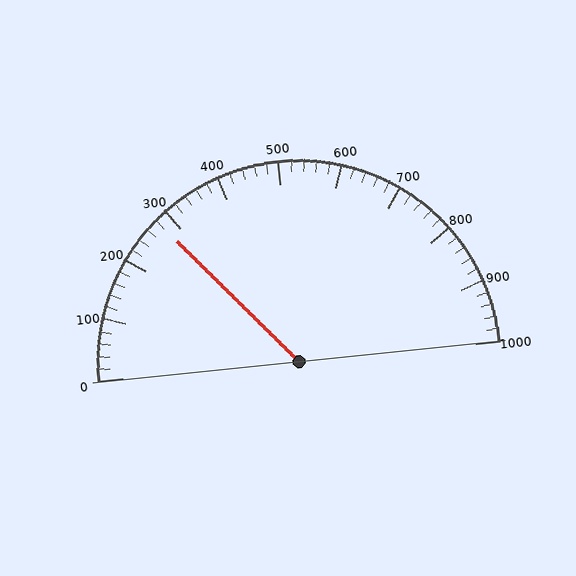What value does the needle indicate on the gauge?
The needle indicates approximately 280.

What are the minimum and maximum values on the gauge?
The gauge ranges from 0 to 1000.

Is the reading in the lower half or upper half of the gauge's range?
The reading is in the lower half of the range (0 to 1000).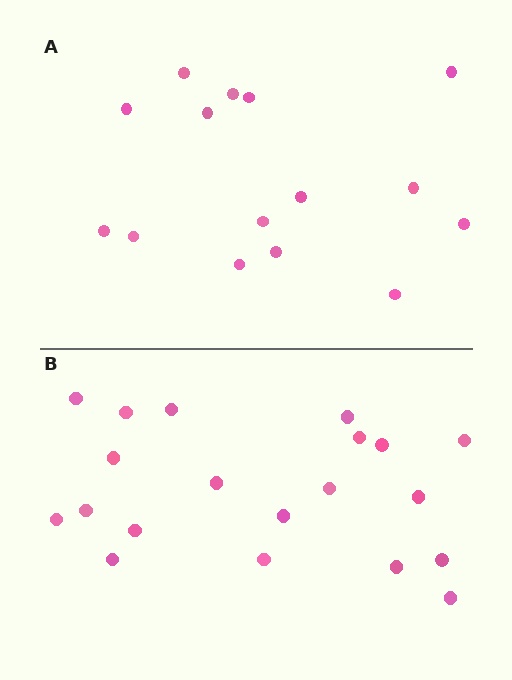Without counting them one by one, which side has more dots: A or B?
Region B (the bottom region) has more dots.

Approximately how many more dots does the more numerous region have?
Region B has about 5 more dots than region A.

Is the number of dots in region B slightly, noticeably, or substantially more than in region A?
Region B has noticeably more, but not dramatically so. The ratio is roughly 1.3 to 1.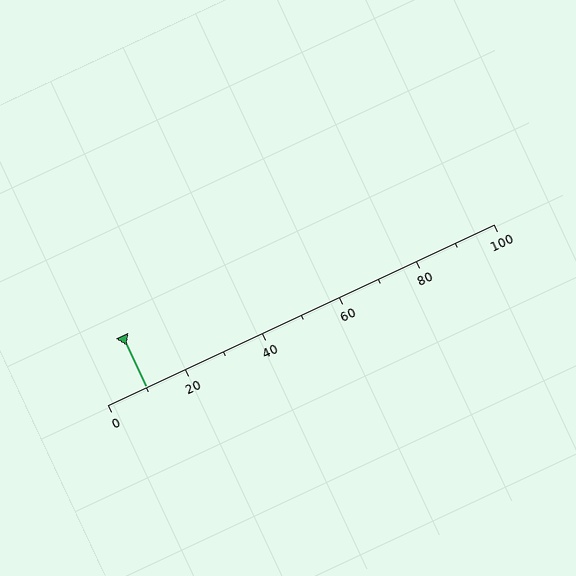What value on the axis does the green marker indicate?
The marker indicates approximately 10.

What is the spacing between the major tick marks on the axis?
The major ticks are spaced 20 apart.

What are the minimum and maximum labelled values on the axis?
The axis runs from 0 to 100.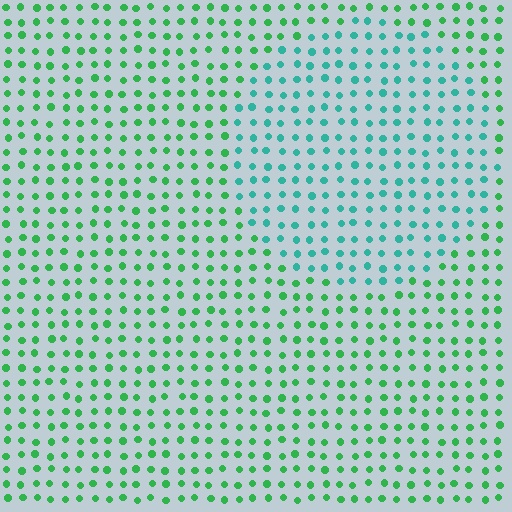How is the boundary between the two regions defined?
The boundary is defined purely by a slight shift in hue (about 38 degrees). Spacing, size, and orientation are identical on both sides.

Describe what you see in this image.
The image is filled with small green elements in a uniform arrangement. A circle-shaped region is visible where the elements are tinted to a slightly different hue, forming a subtle color boundary.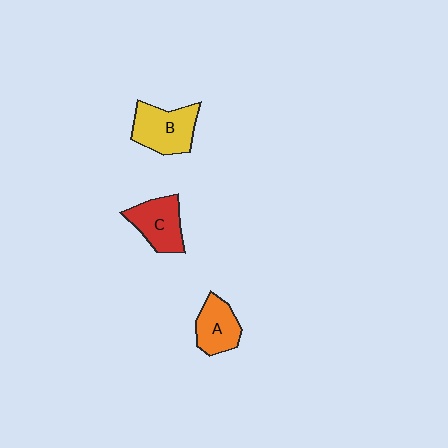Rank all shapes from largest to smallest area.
From largest to smallest: B (yellow), C (red), A (orange).